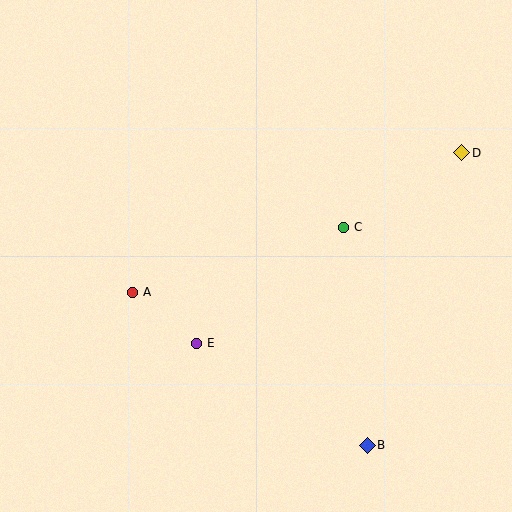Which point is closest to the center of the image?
Point C at (344, 227) is closest to the center.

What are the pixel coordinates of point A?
Point A is at (133, 292).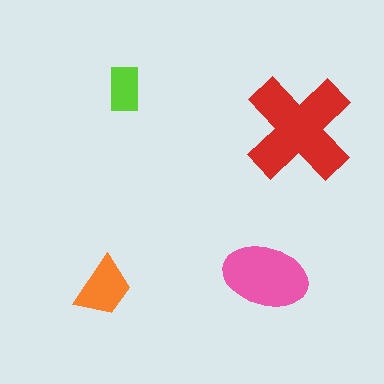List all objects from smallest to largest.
The lime rectangle, the orange trapezoid, the pink ellipse, the red cross.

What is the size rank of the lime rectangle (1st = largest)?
4th.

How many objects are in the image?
There are 4 objects in the image.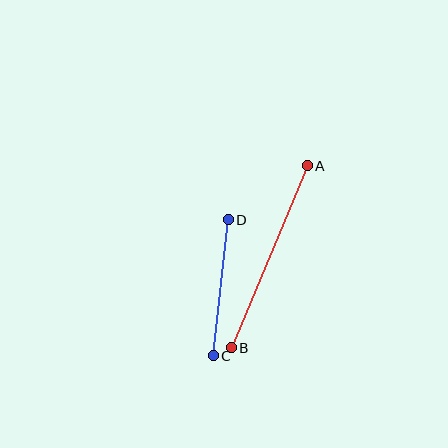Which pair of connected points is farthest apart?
Points A and B are farthest apart.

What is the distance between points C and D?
The distance is approximately 137 pixels.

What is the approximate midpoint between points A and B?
The midpoint is at approximately (269, 257) pixels.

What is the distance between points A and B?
The distance is approximately 197 pixels.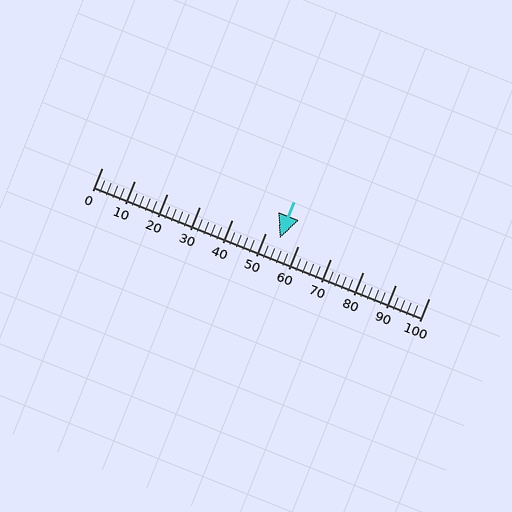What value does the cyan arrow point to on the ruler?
The cyan arrow points to approximately 54.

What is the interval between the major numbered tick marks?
The major tick marks are spaced 10 units apart.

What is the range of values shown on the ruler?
The ruler shows values from 0 to 100.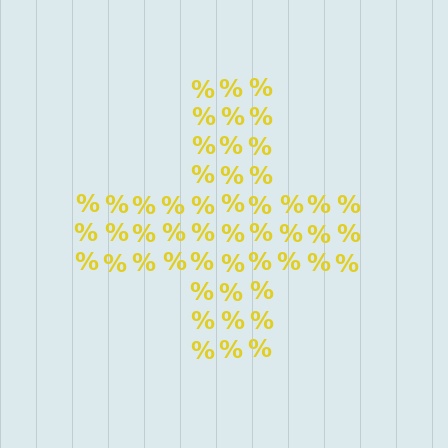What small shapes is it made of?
It is made of small percent signs.